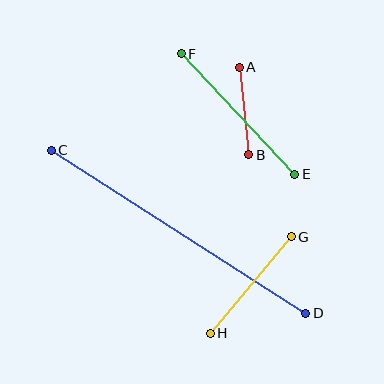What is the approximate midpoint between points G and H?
The midpoint is at approximately (251, 285) pixels.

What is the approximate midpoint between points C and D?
The midpoint is at approximately (179, 232) pixels.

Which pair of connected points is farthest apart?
Points C and D are farthest apart.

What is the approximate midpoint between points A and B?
The midpoint is at approximately (244, 111) pixels.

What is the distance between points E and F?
The distance is approximately 166 pixels.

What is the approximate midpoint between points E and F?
The midpoint is at approximately (238, 114) pixels.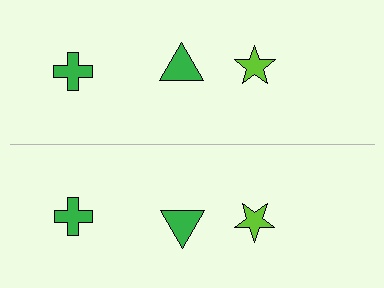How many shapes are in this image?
There are 6 shapes in this image.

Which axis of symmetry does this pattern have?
The pattern has a horizontal axis of symmetry running through the center of the image.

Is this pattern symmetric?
Yes, this pattern has bilateral (reflection) symmetry.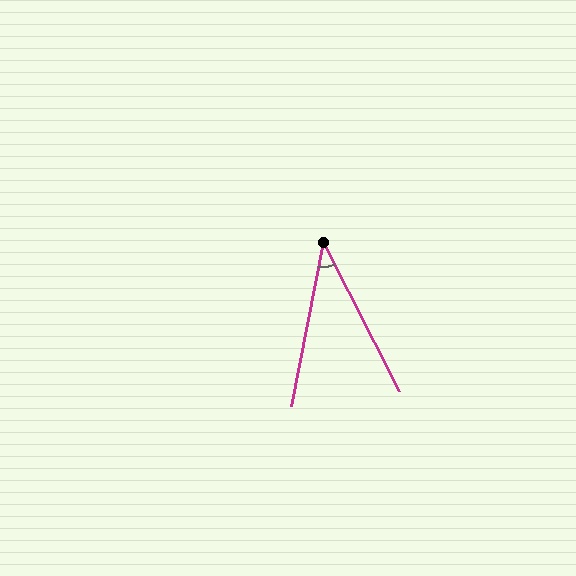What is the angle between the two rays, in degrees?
Approximately 38 degrees.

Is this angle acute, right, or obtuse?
It is acute.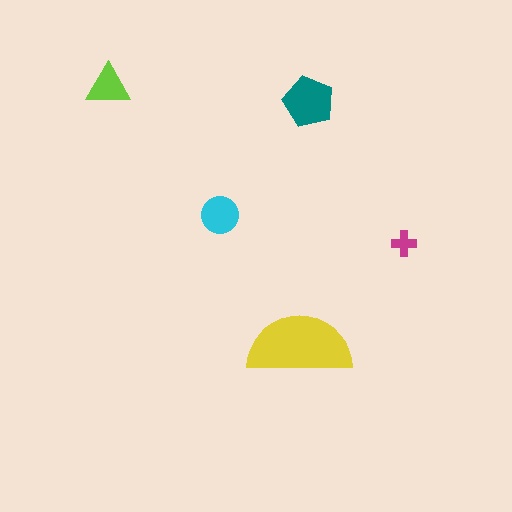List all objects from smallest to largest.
The magenta cross, the lime triangle, the cyan circle, the teal pentagon, the yellow semicircle.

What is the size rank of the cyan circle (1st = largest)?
3rd.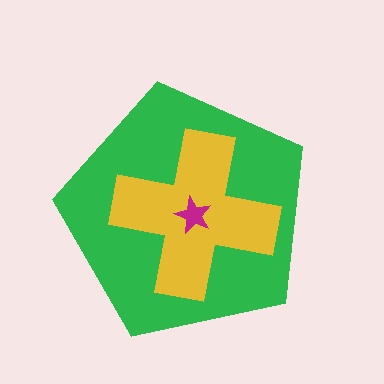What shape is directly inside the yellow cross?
The magenta star.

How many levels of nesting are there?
3.